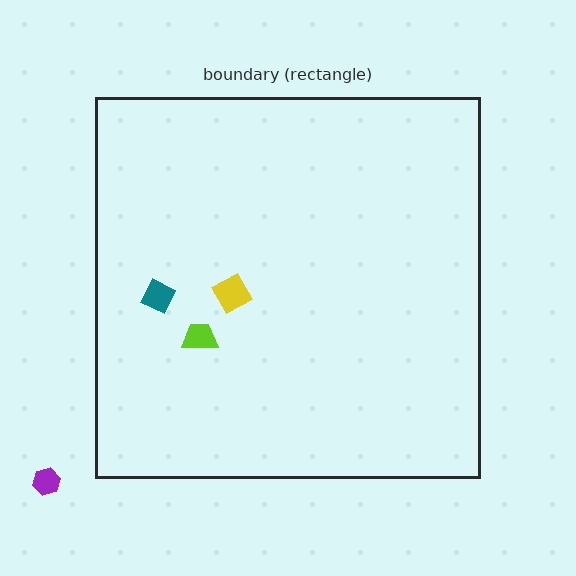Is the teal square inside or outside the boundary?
Inside.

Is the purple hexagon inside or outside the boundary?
Outside.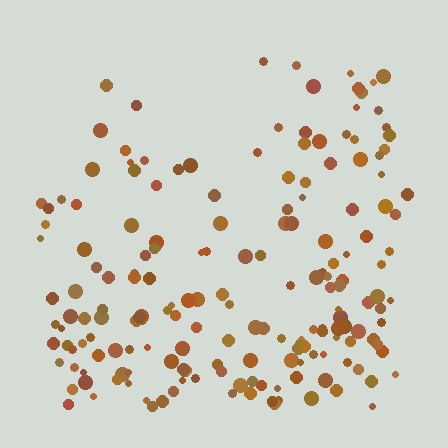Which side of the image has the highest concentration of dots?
The bottom.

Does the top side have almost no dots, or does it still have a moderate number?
Still a moderate number, just noticeably fewer than the bottom.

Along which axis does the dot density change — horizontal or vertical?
Vertical.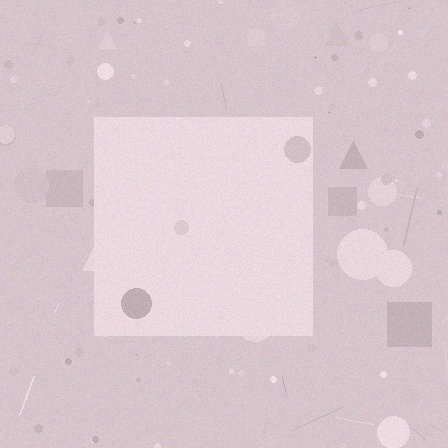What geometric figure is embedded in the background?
A square is embedded in the background.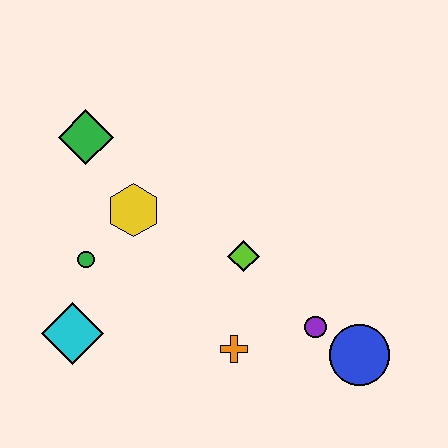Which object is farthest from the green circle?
The blue circle is farthest from the green circle.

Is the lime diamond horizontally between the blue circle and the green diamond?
Yes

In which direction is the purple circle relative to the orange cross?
The purple circle is to the right of the orange cross.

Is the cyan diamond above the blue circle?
Yes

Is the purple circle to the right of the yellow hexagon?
Yes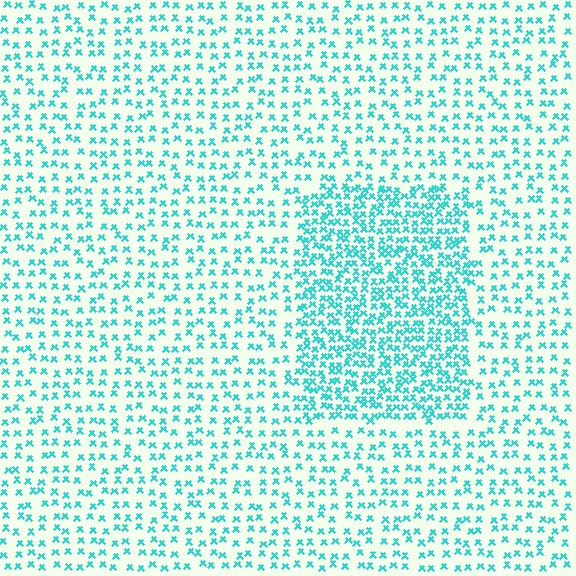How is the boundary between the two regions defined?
The boundary is defined by a change in element density (approximately 2.1x ratio). All elements are the same color, size, and shape.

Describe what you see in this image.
The image contains small cyan elements arranged at two different densities. A rectangle-shaped region is visible where the elements are more densely packed than the surrounding area.